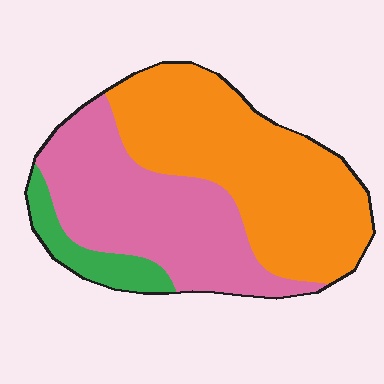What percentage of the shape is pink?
Pink takes up between a quarter and a half of the shape.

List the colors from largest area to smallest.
From largest to smallest: orange, pink, green.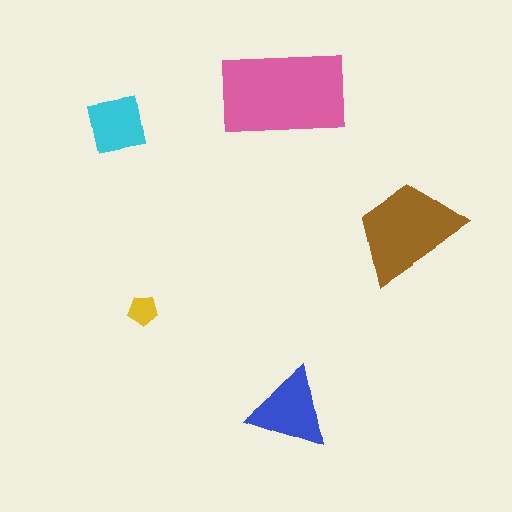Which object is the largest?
The pink rectangle.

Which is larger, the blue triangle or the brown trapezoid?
The brown trapezoid.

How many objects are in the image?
There are 5 objects in the image.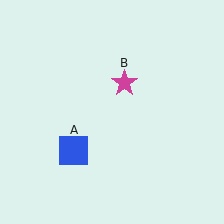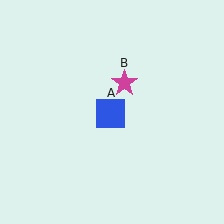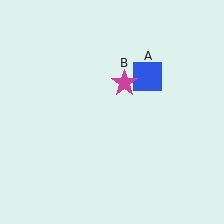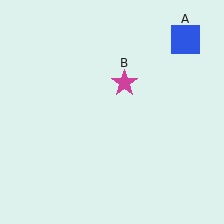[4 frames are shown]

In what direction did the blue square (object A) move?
The blue square (object A) moved up and to the right.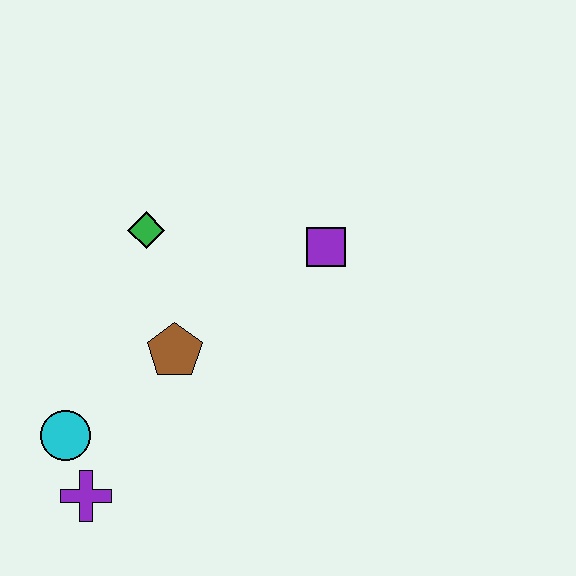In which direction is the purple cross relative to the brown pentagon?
The purple cross is below the brown pentagon.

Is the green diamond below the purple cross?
No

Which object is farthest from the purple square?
The purple cross is farthest from the purple square.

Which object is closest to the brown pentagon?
The green diamond is closest to the brown pentagon.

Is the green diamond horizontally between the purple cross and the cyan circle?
No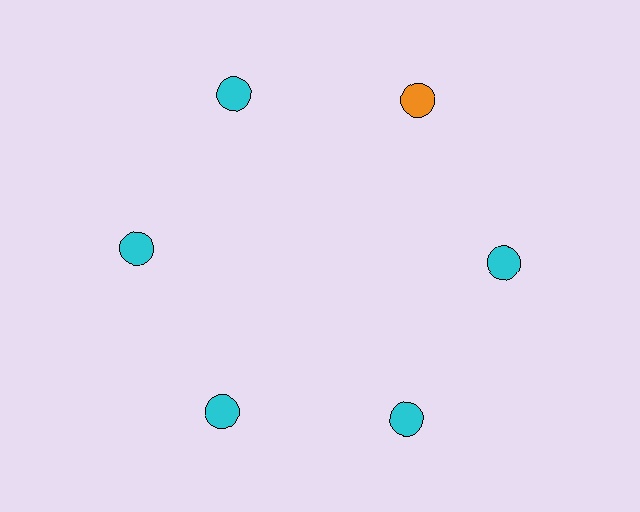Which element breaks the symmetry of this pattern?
The orange circle at roughly the 1 o'clock position breaks the symmetry. All other shapes are cyan circles.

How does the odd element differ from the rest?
It has a different color: orange instead of cyan.